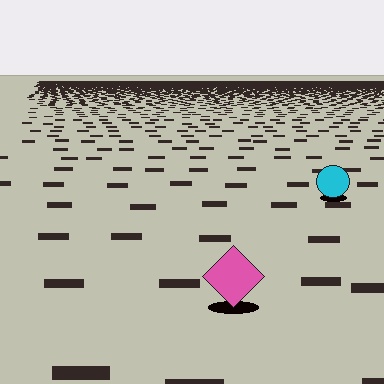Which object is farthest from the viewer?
The cyan circle is farthest from the viewer. It appears smaller and the ground texture around it is denser.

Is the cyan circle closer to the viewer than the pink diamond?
No. The pink diamond is closer — you can tell from the texture gradient: the ground texture is coarser near it.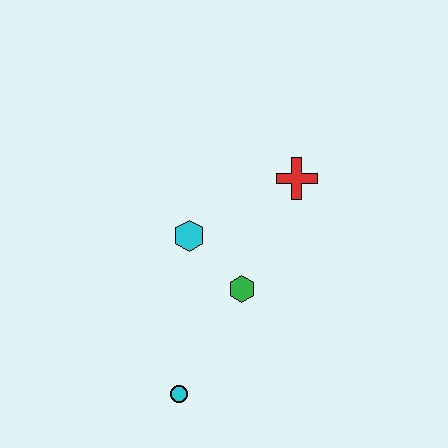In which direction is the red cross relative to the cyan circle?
The red cross is above the cyan circle.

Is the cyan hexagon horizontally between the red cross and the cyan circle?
Yes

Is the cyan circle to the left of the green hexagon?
Yes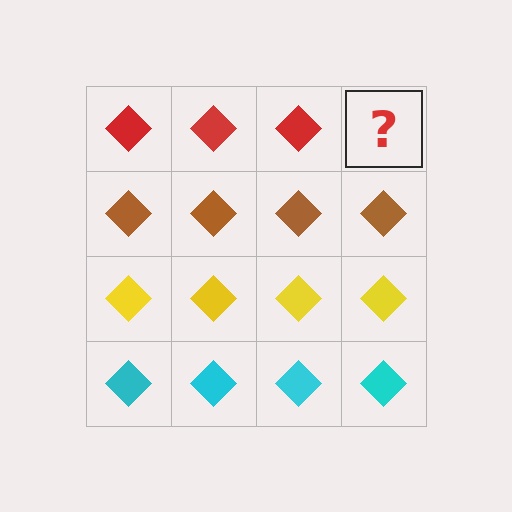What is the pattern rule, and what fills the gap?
The rule is that each row has a consistent color. The gap should be filled with a red diamond.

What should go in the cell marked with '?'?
The missing cell should contain a red diamond.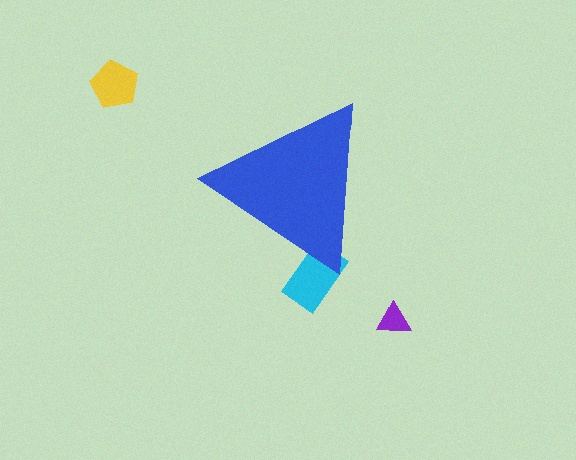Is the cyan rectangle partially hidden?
Yes, the cyan rectangle is partially hidden behind the blue triangle.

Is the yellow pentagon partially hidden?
No, the yellow pentagon is fully visible.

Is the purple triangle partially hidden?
No, the purple triangle is fully visible.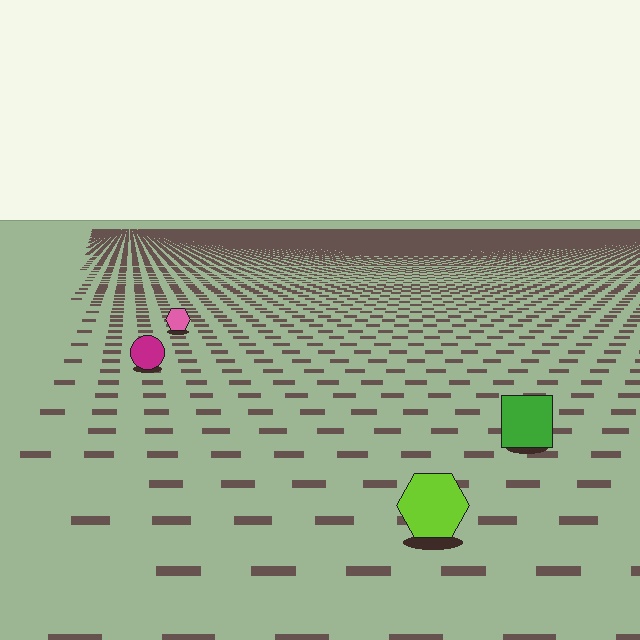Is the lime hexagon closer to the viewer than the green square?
Yes. The lime hexagon is closer — you can tell from the texture gradient: the ground texture is coarser near it.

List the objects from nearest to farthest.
From nearest to farthest: the lime hexagon, the green square, the magenta circle, the pink hexagon.